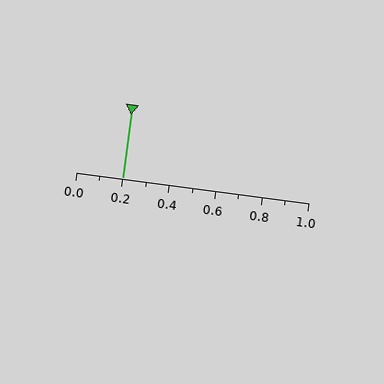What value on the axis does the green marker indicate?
The marker indicates approximately 0.2.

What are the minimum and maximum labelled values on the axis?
The axis runs from 0.0 to 1.0.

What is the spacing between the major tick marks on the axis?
The major ticks are spaced 0.2 apart.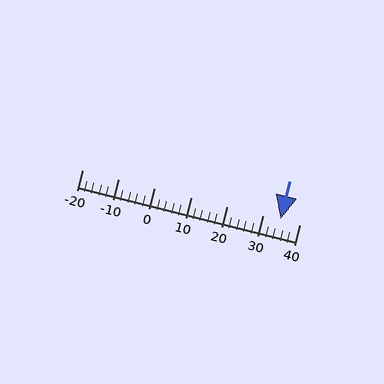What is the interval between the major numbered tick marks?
The major tick marks are spaced 10 units apart.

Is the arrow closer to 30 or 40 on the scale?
The arrow is closer to 30.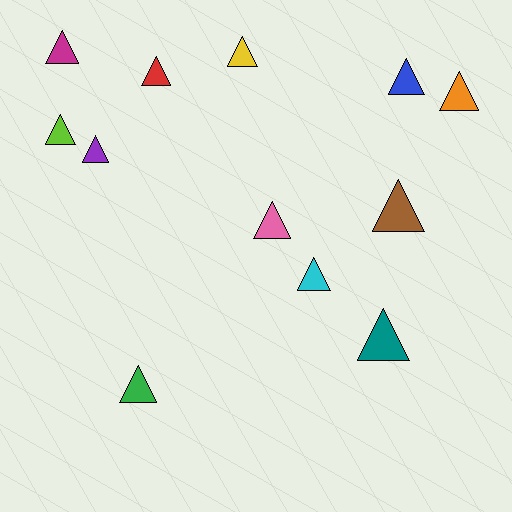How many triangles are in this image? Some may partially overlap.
There are 12 triangles.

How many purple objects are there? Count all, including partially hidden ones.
There is 1 purple object.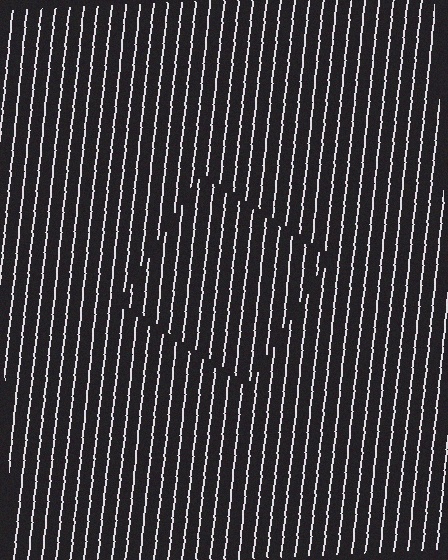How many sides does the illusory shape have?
4 sides — the line-ends trace a square.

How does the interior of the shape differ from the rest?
The interior of the shape contains the same grating, shifted by half a period — the contour is defined by the phase discontinuity where line-ends from the inner and outer gratings abut.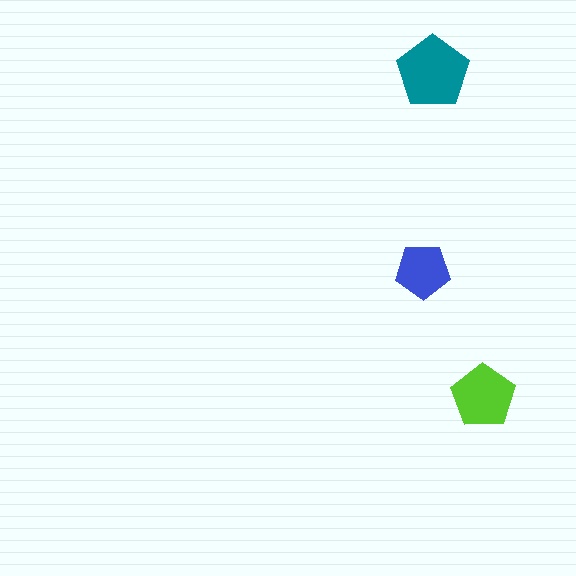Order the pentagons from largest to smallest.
the teal one, the lime one, the blue one.